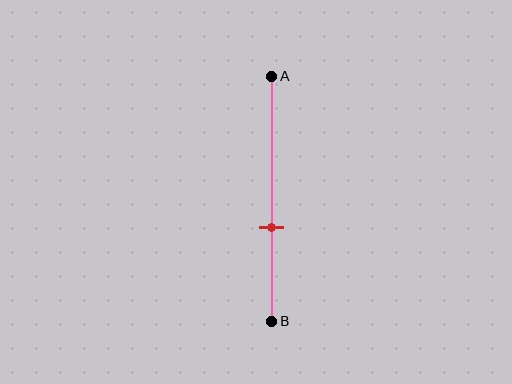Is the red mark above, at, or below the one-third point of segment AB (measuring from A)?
The red mark is below the one-third point of segment AB.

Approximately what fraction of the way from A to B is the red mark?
The red mark is approximately 60% of the way from A to B.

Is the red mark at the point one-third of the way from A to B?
No, the mark is at about 60% from A, not at the 33% one-third point.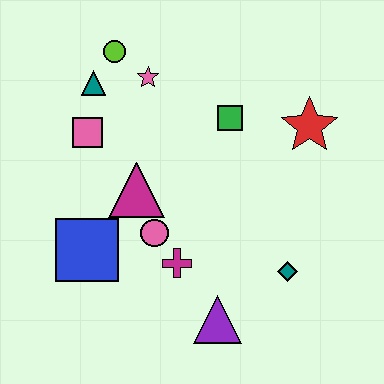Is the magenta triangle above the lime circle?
No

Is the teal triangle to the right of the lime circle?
No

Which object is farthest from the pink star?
The purple triangle is farthest from the pink star.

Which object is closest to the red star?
The green square is closest to the red star.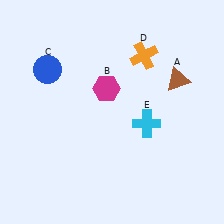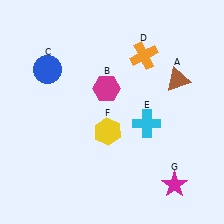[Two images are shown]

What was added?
A yellow hexagon (F), a magenta star (G) were added in Image 2.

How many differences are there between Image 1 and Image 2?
There are 2 differences between the two images.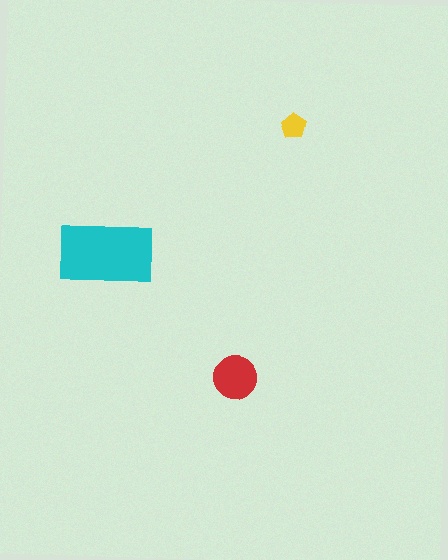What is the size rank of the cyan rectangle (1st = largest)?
1st.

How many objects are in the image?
There are 3 objects in the image.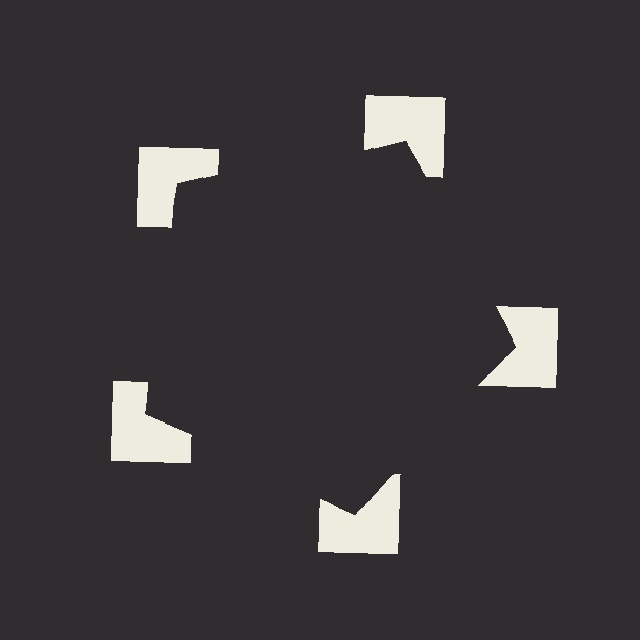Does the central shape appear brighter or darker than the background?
It typically appears slightly darker than the background, even though no actual brightness change is drawn.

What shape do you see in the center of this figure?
An illusory pentagon — its edges are inferred from the aligned wedge cuts in the notched squares, not physically drawn.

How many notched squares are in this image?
There are 5 — one at each vertex of the illusory pentagon.